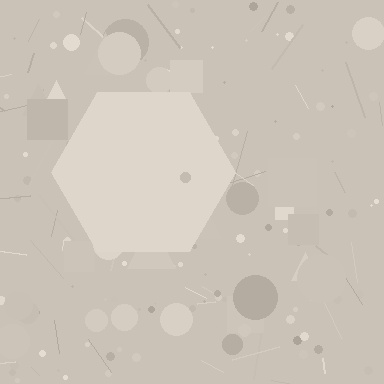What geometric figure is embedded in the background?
A hexagon is embedded in the background.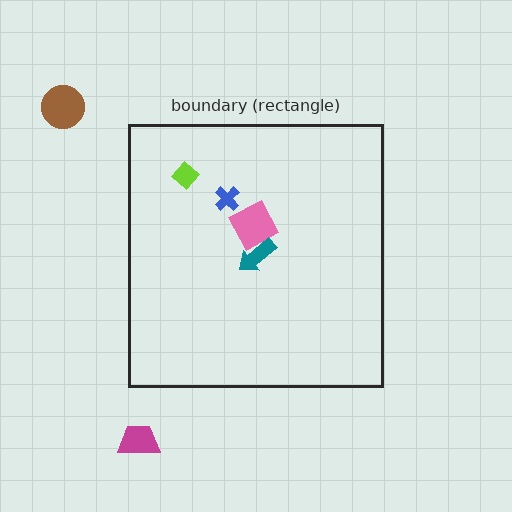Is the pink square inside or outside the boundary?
Inside.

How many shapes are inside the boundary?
4 inside, 2 outside.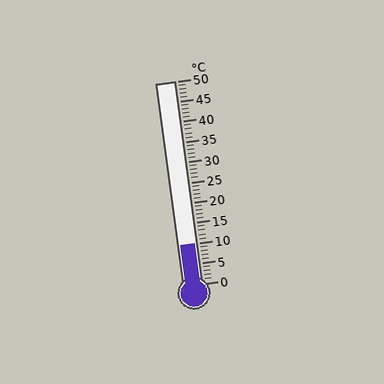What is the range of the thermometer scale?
The thermometer scale ranges from 0°C to 50°C.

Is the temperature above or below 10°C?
The temperature is at 10°C.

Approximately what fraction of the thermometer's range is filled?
The thermometer is filled to approximately 20% of its range.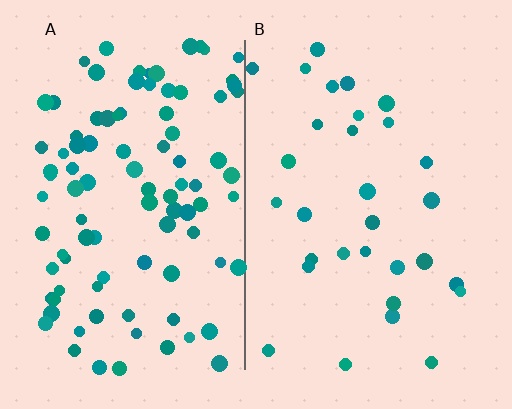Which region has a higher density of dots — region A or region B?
A (the left).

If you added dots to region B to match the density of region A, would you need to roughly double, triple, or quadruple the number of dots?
Approximately triple.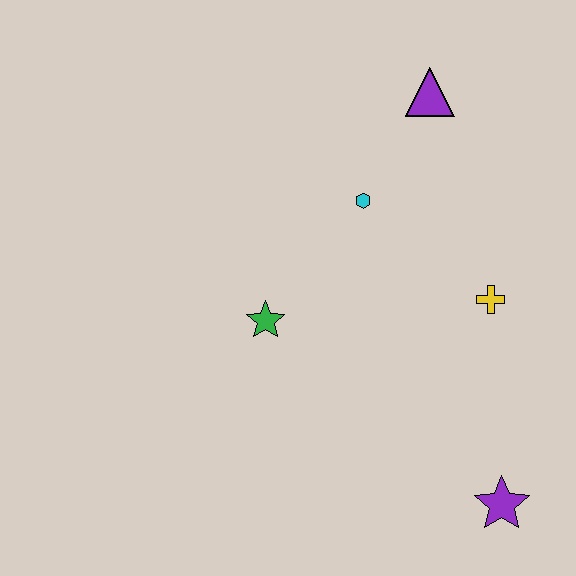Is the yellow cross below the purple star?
No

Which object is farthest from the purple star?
The purple triangle is farthest from the purple star.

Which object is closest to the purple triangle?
The cyan hexagon is closest to the purple triangle.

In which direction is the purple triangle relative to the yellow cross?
The purple triangle is above the yellow cross.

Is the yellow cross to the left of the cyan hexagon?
No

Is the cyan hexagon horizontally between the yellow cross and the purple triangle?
No